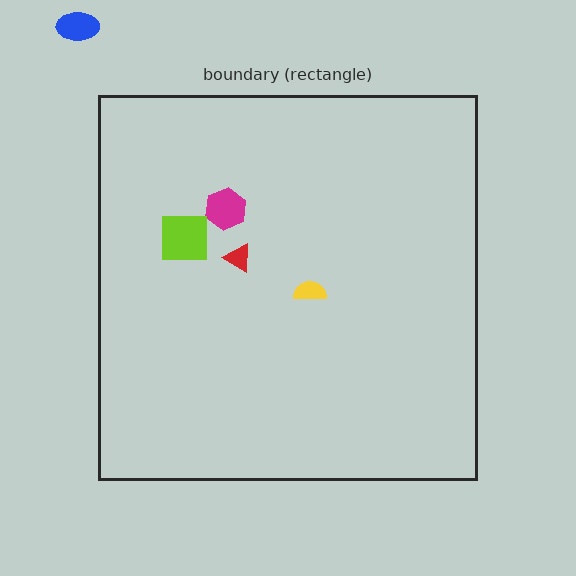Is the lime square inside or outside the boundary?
Inside.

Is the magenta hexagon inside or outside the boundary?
Inside.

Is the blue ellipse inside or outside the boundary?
Outside.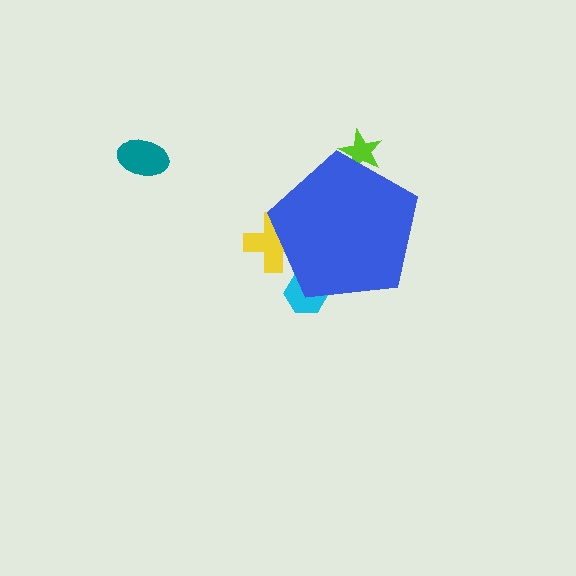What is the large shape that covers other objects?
A blue pentagon.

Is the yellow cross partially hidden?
Yes, the yellow cross is partially hidden behind the blue pentagon.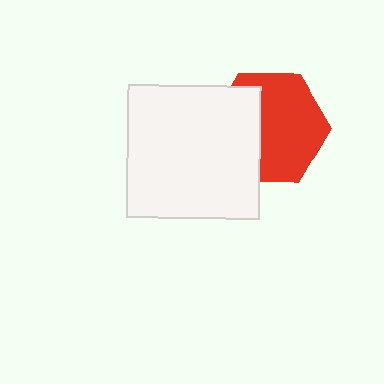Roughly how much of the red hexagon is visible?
About half of it is visible (roughly 62%).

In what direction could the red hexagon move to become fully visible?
The red hexagon could move right. That would shift it out from behind the white square entirely.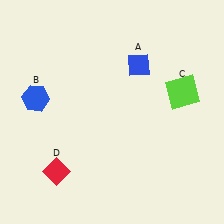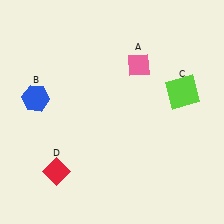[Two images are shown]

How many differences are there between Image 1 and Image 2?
There is 1 difference between the two images.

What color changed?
The diamond (A) changed from blue in Image 1 to pink in Image 2.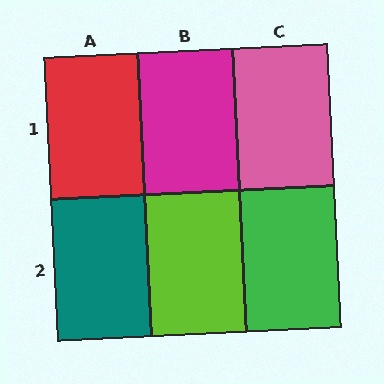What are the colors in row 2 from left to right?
Teal, lime, green.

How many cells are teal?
1 cell is teal.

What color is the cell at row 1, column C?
Pink.